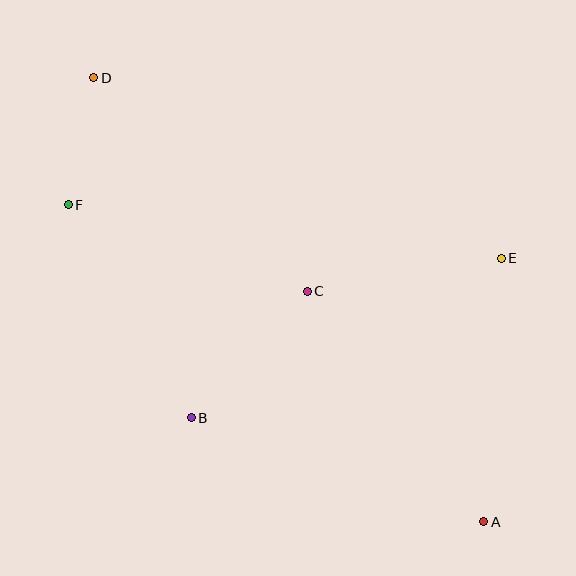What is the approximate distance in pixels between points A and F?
The distance between A and F is approximately 523 pixels.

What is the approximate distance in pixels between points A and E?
The distance between A and E is approximately 264 pixels.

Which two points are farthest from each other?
Points A and D are farthest from each other.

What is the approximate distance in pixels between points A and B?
The distance between A and B is approximately 310 pixels.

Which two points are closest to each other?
Points D and F are closest to each other.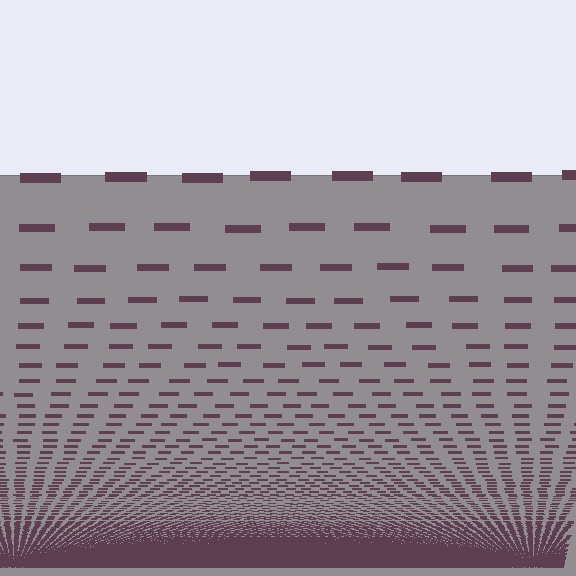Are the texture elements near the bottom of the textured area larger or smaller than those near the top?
Smaller. The gradient is inverted — elements near the bottom are smaller and denser.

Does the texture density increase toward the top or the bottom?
Density increases toward the bottom.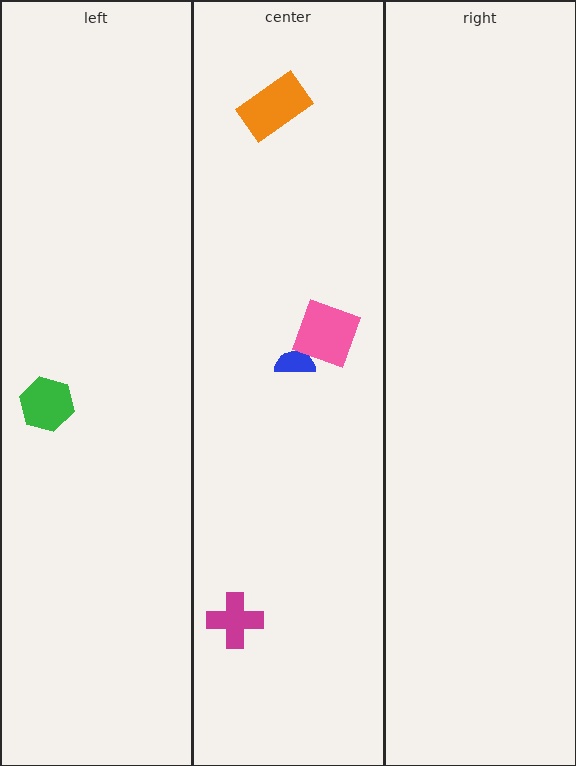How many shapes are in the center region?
4.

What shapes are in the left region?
The green hexagon.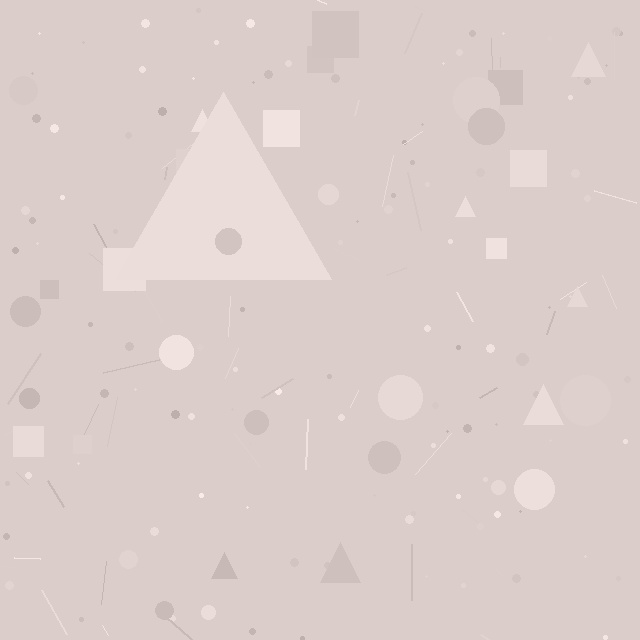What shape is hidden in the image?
A triangle is hidden in the image.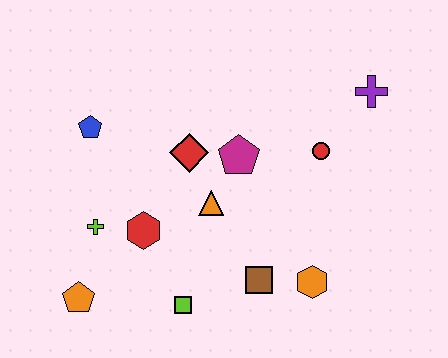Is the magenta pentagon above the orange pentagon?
Yes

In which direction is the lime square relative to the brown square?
The lime square is to the left of the brown square.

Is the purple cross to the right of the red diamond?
Yes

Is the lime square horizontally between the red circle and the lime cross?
Yes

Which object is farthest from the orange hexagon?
The blue pentagon is farthest from the orange hexagon.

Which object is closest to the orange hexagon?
The brown square is closest to the orange hexagon.